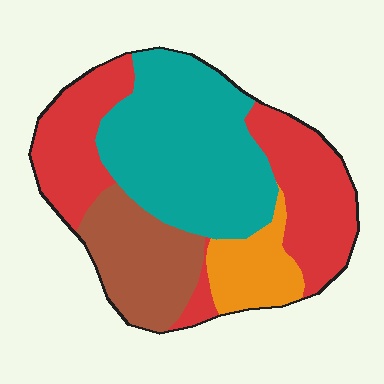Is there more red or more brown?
Red.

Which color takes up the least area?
Orange, at roughly 10%.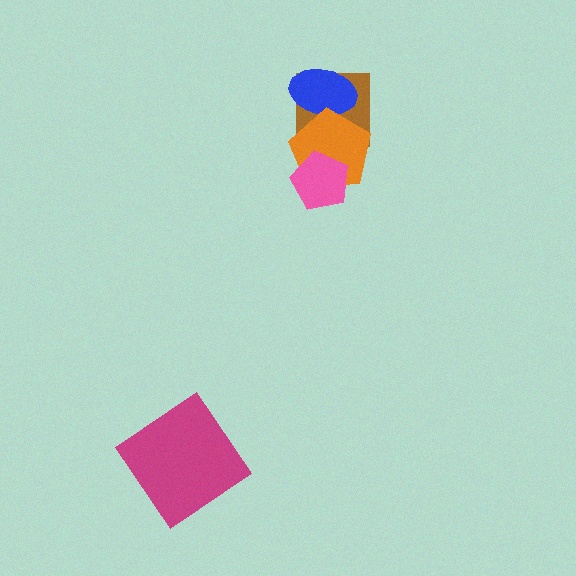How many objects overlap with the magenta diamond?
0 objects overlap with the magenta diamond.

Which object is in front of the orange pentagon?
The pink pentagon is in front of the orange pentagon.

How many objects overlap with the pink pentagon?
1 object overlaps with the pink pentagon.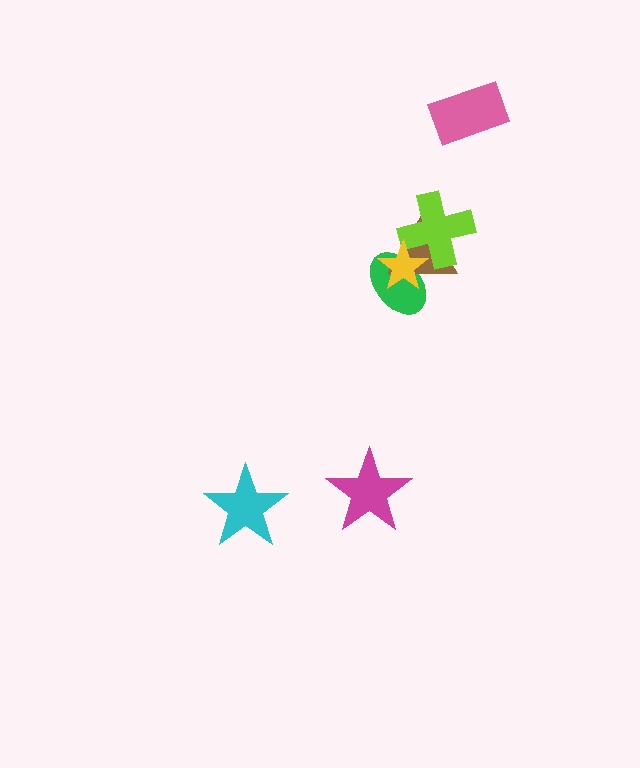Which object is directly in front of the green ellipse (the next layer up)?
The brown triangle is directly in front of the green ellipse.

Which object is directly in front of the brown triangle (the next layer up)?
The lime cross is directly in front of the brown triangle.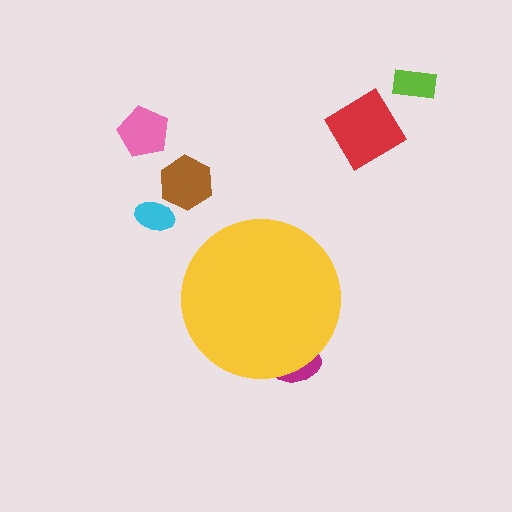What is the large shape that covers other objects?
A yellow circle.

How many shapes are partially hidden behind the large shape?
1 shape is partially hidden.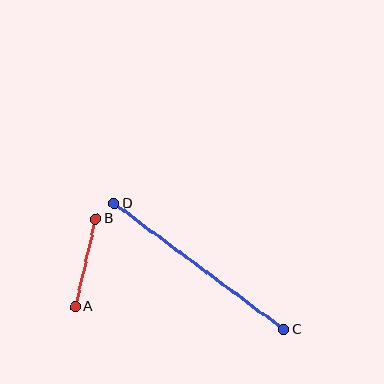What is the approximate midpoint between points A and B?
The midpoint is at approximately (86, 263) pixels.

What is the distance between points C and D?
The distance is approximately 211 pixels.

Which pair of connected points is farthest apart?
Points C and D are farthest apart.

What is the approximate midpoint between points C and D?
The midpoint is at approximately (199, 266) pixels.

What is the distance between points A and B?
The distance is approximately 90 pixels.